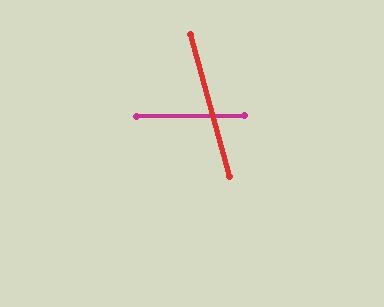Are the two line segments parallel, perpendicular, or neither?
Neither parallel nor perpendicular — they differ by about 75°.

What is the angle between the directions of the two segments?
Approximately 75 degrees.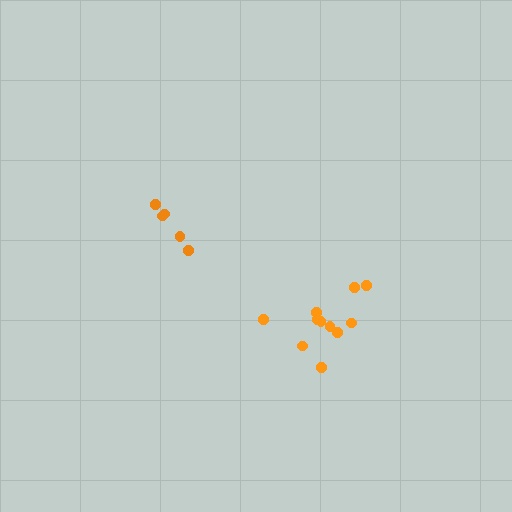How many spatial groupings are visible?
There are 2 spatial groupings.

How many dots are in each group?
Group 1: 5 dots, Group 2: 11 dots (16 total).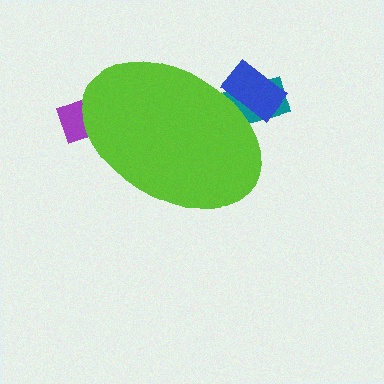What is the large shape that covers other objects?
A lime ellipse.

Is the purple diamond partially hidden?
Yes, the purple diamond is partially hidden behind the lime ellipse.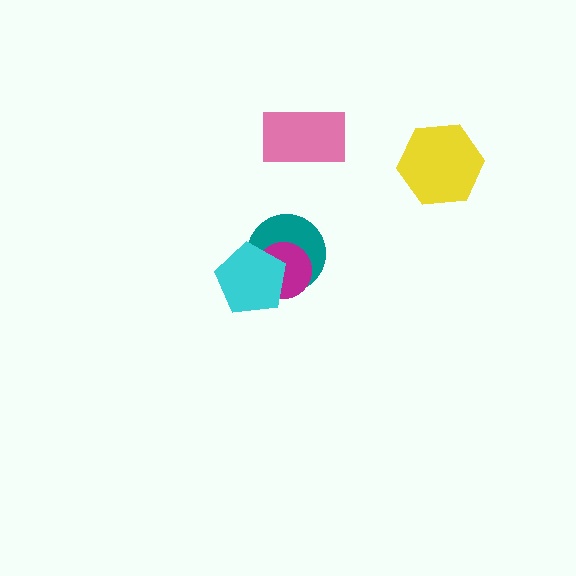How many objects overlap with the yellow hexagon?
0 objects overlap with the yellow hexagon.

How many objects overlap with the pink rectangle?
0 objects overlap with the pink rectangle.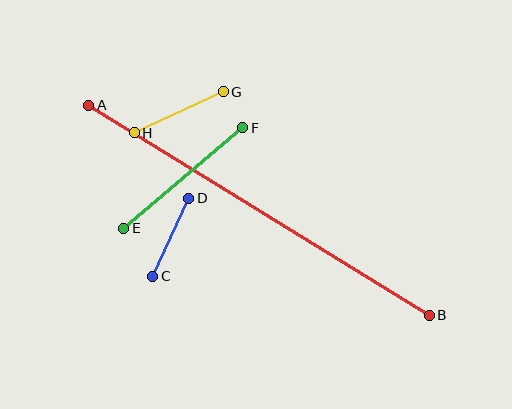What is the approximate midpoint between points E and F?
The midpoint is at approximately (183, 178) pixels.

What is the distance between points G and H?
The distance is approximately 98 pixels.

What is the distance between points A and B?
The distance is approximately 400 pixels.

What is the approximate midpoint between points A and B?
The midpoint is at approximately (259, 210) pixels.